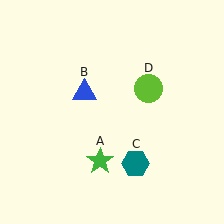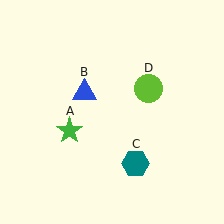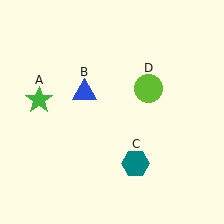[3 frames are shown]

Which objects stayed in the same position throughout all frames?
Blue triangle (object B) and teal hexagon (object C) and lime circle (object D) remained stationary.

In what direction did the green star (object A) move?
The green star (object A) moved up and to the left.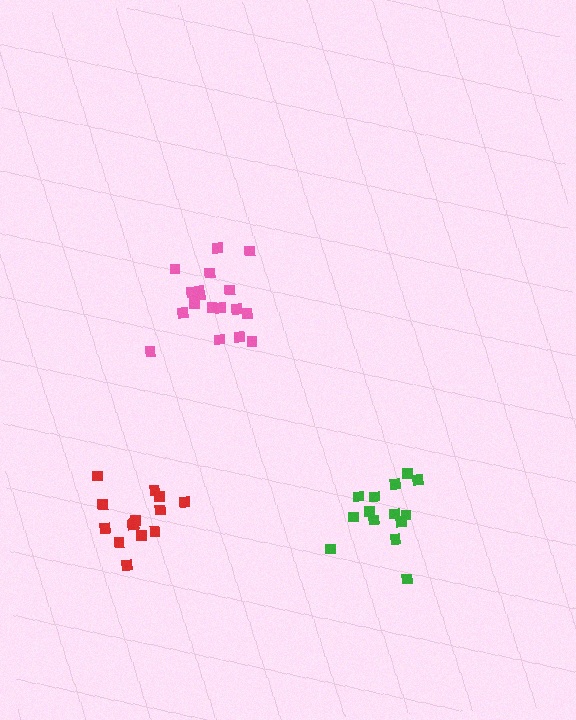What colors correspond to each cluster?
The clusters are colored: pink, red, green.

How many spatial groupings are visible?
There are 3 spatial groupings.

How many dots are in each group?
Group 1: 18 dots, Group 2: 14 dots, Group 3: 14 dots (46 total).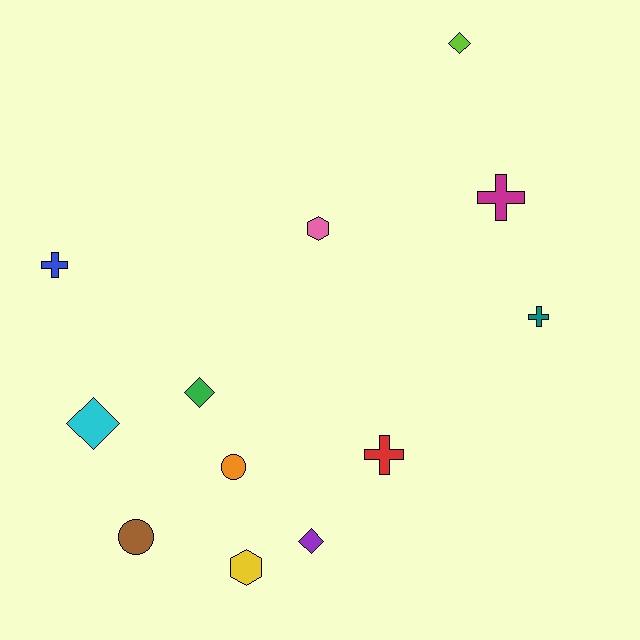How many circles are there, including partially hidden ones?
There are 2 circles.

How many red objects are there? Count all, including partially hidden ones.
There is 1 red object.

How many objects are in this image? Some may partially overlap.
There are 12 objects.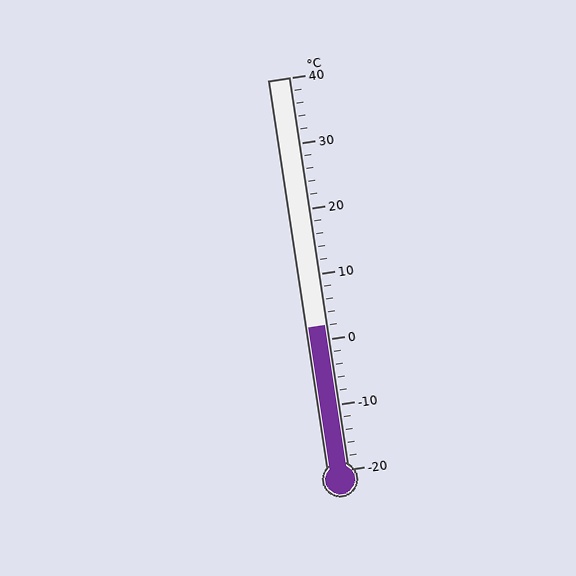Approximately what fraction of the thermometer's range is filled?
The thermometer is filled to approximately 35% of its range.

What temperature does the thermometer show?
The thermometer shows approximately 2°C.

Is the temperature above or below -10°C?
The temperature is above -10°C.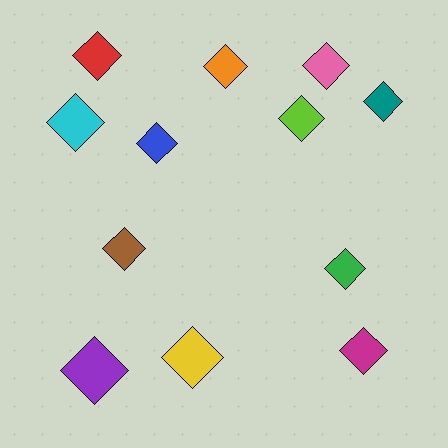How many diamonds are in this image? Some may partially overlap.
There are 12 diamonds.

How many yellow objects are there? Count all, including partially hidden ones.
There is 1 yellow object.